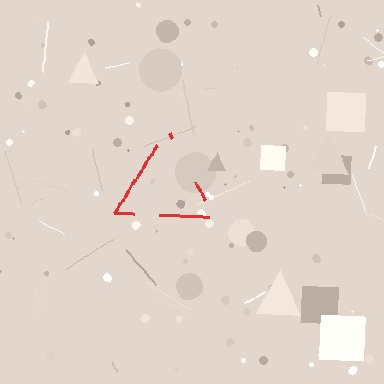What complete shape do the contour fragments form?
The contour fragments form a triangle.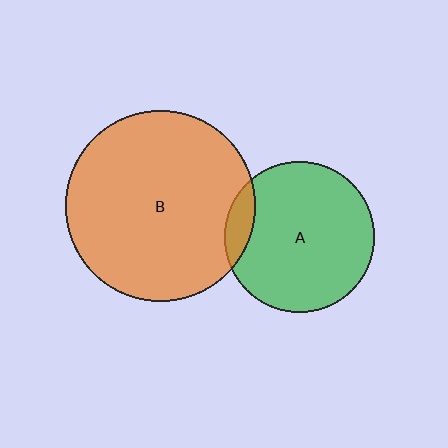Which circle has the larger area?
Circle B (orange).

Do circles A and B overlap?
Yes.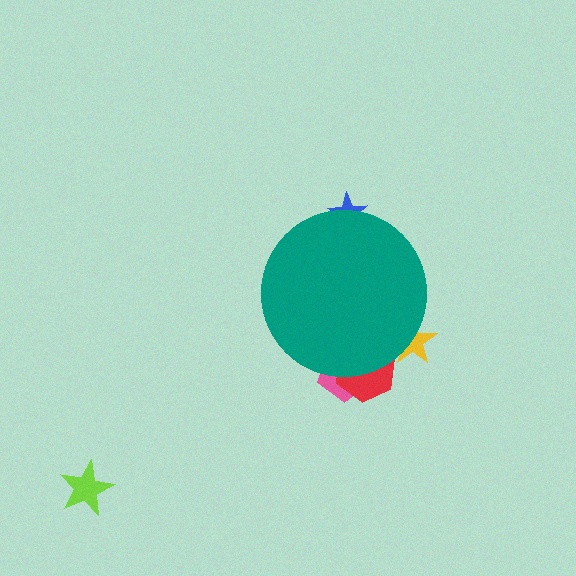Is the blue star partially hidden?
Yes, the blue star is partially hidden behind the teal circle.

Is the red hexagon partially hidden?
Yes, the red hexagon is partially hidden behind the teal circle.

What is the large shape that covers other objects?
A teal circle.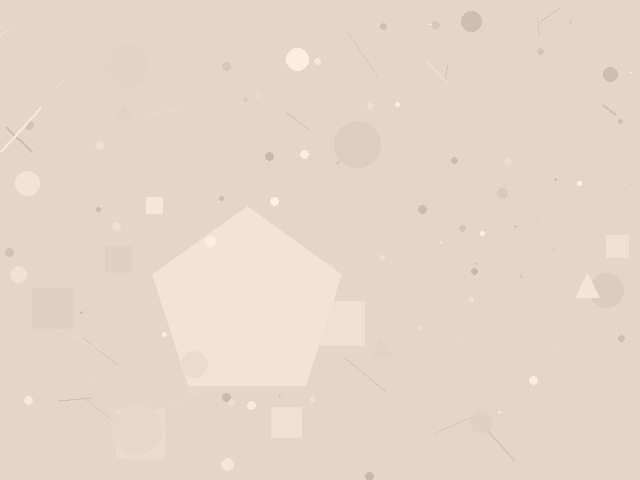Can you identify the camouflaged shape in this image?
The camouflaged shape is a pentagon.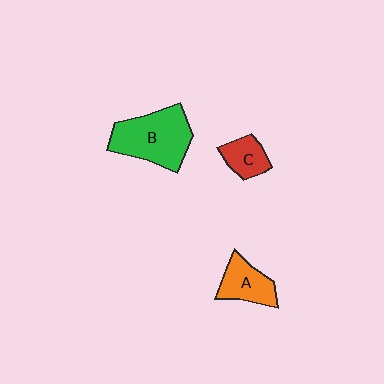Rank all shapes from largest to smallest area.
From largest to smallest: B (green), A (orange), C (red).